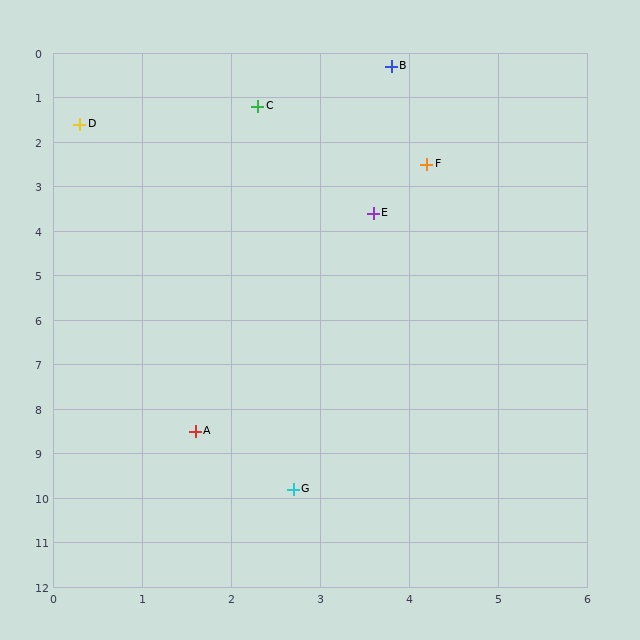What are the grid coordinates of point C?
Point C is at approximately (2.3, 1.2).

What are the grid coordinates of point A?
Point A is at approximately (1.6, 8.5).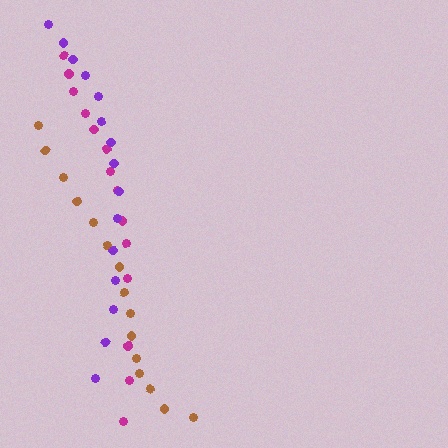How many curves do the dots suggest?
There are 3 distinct paths.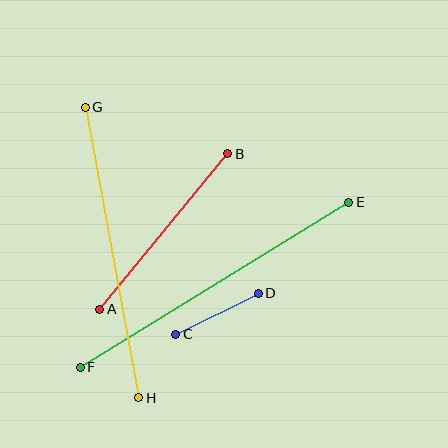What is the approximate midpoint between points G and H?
The midpoint is at approximately (112, 253) pixels.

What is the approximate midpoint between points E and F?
The midpoint is at approximately (215, 285) pixels.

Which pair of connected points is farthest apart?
Points E and F are farthest apart.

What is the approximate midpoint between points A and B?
The midpoint is at approximately (164, 232) pixels.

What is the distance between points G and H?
The distance is approximately 295 pixels.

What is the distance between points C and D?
The distance is approximately 92 pixels.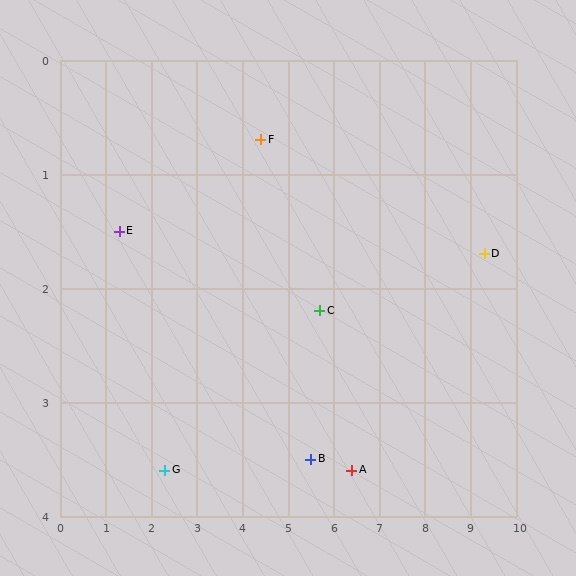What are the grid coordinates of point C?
Point C is at approximately (5.7, 2.2).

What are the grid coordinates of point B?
Point B is at approximately (5.5, 3.5).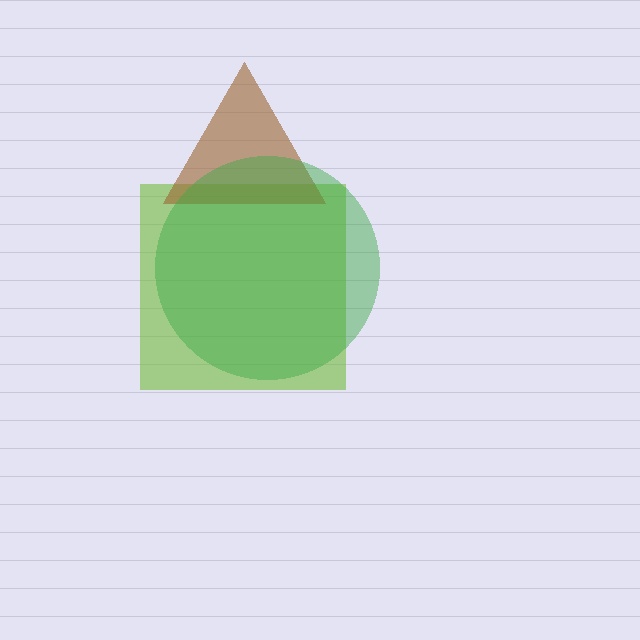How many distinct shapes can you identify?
There are 3 distinct shapes: a lime square, a brown triangle, a green circle.